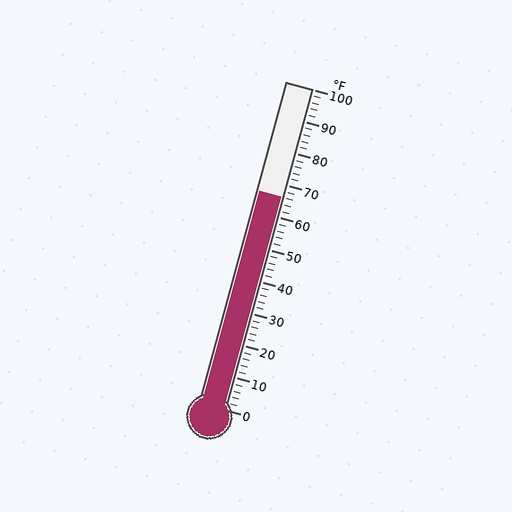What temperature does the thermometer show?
The thermometer shows approximately 66°F.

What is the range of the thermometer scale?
The thermometer scale ranges from 0°F to 100°F.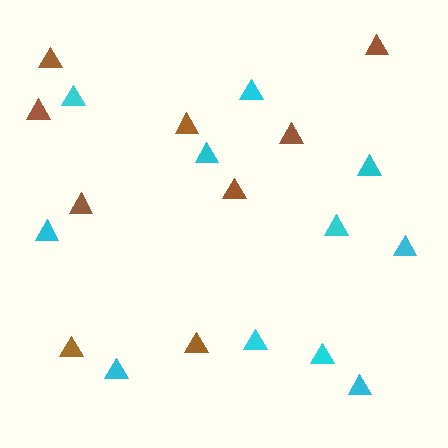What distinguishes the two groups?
There are 2 groups: one group of brown triangles (9) and one group of cyan triangles (11).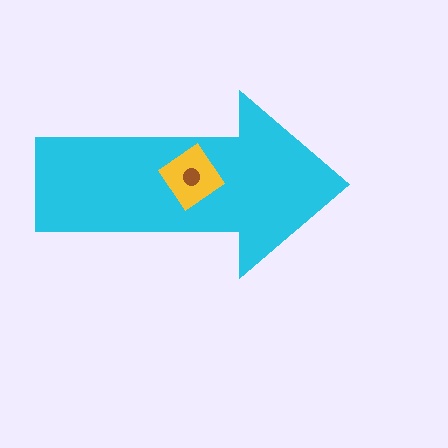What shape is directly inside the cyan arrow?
The yellow diamond.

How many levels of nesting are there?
3.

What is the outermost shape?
The cyan arrow.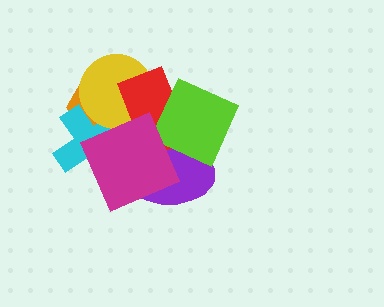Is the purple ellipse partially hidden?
Yes, it is partially covered by another shape.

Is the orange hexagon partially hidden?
Yes, it is partially covered by another shape.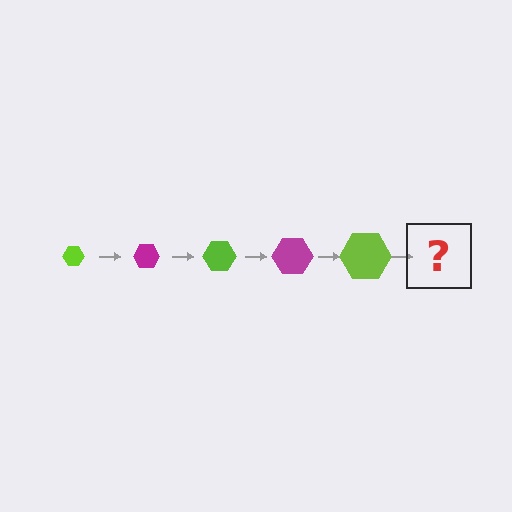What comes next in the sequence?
The next element should be a magenta hexagon, larger than the previous one.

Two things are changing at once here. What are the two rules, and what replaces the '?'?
The two rules are that the hexagon grows larger each step and the color cycles through lime and magenta. The '?' should be a magenta hexagon, larger than the previous one.